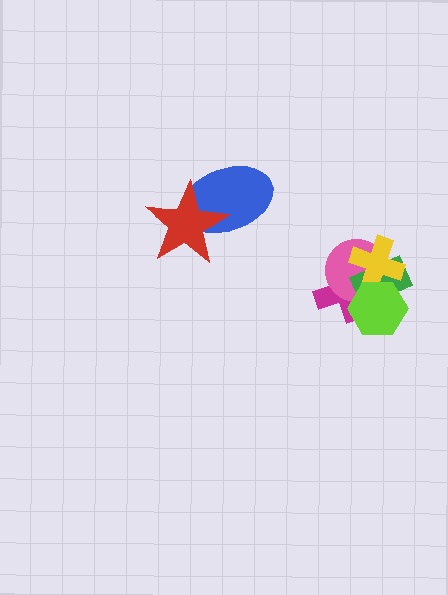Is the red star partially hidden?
No, no other shape covers it.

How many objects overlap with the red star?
1 object overlaps with the red star.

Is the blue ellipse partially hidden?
Yes, it is partially covered by another shape.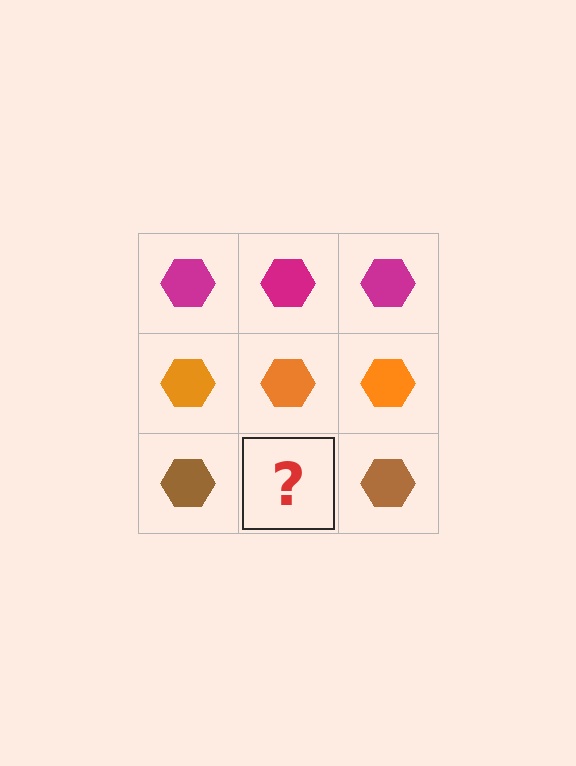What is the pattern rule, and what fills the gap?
The rule is that each row has a consistent color. The gap should be filled with a brown hexagon.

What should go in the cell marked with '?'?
The missing cell should contain a brown hexagon.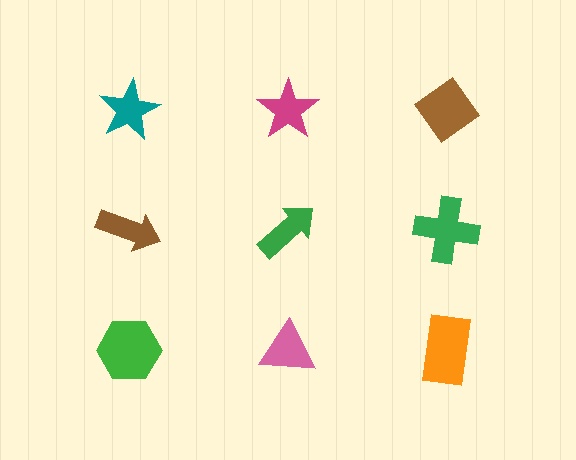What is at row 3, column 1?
A green hexagon.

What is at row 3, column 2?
A pink triangle.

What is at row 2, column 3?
A green cross.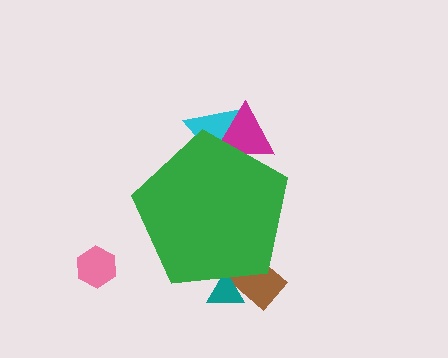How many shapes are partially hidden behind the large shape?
4 shapes are partially hidden.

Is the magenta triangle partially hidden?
Yes, the magenta triangle is partially hidden behind the green pentagon.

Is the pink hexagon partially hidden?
No, the pink hexagon is fully visible.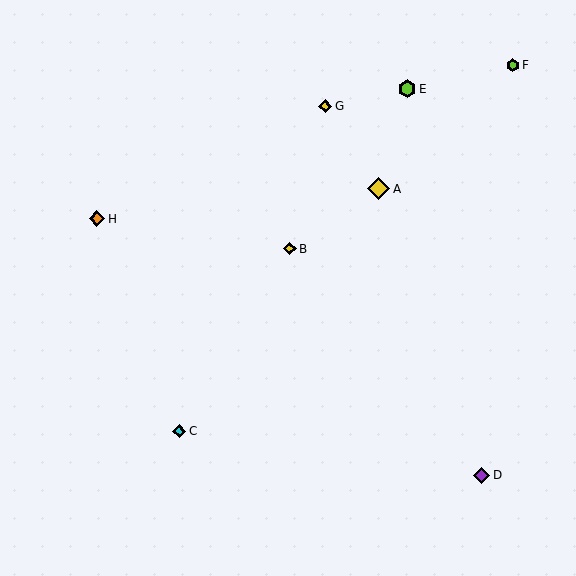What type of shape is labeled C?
Shape C is a cyan diamond.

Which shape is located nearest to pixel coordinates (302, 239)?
The yellow diamond (labeled B) at (290, 249) is nearest to that location.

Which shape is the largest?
The yellow diamond (labeled A) is the largest.